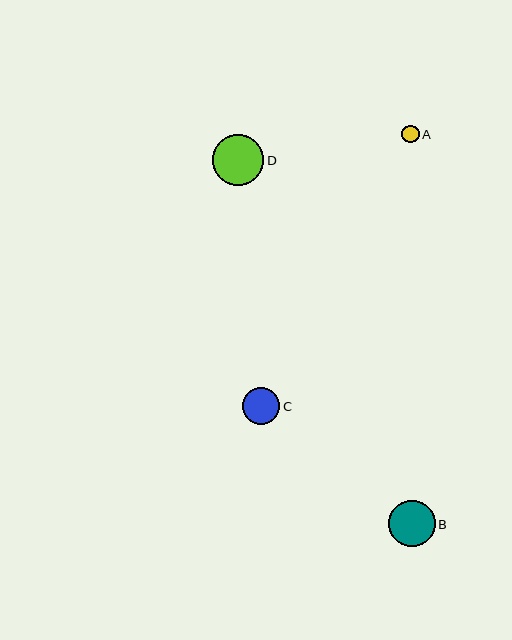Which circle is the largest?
Circle D is the largest with a size of approximately 51 pixels.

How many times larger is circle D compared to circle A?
Circle D is approximately 2.9 times the size of circle A.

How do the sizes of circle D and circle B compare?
Circle D and circle B are approximately the same size.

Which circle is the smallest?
Circle A is the smallest with a size of approximately 18 pixels.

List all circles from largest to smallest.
From largest to smallest: D, B, C, A.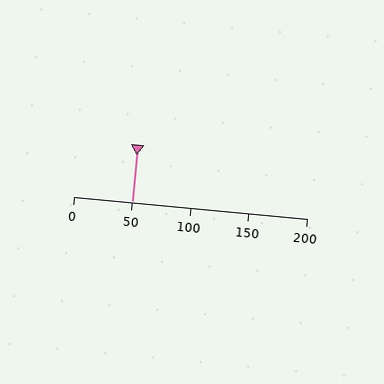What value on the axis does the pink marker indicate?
The marker indicates approximately 50.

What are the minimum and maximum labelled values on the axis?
The axis runs from 0 to 200.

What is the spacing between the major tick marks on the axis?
The major ticks are spaced 50 apart.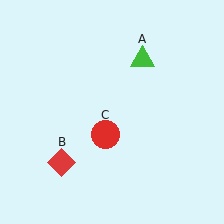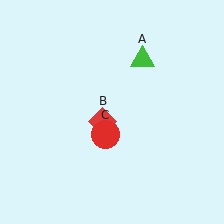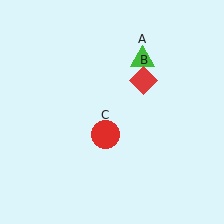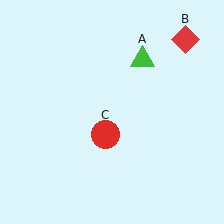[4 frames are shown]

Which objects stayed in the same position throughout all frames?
Green triangle (object A) and red circle (object C) remained stationary.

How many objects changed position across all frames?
1 object changed position: red diamond (object B).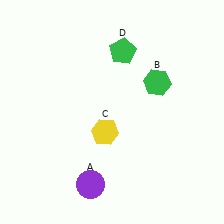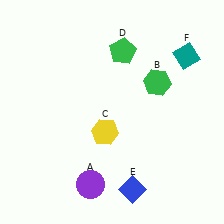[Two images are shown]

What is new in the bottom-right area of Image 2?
A blue diamond (E) was added in the bottom-right area of Image 2.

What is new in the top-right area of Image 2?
A teal diamond (F) was added in the top-right area of Image 2.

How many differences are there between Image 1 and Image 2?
There are 2 differences between the two images.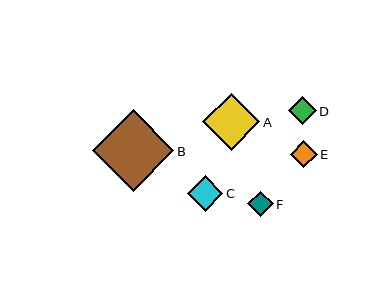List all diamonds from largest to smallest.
From largest to smallest: B, A, C, D, E, F.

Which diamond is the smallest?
Diamond F is the smallest with a size of approximately 25 pixels.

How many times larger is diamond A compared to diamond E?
Diamond A is approximately 2.1 times the size of diamond E.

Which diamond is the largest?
Diamond B is the largest with a size of approximately 82 pixels.